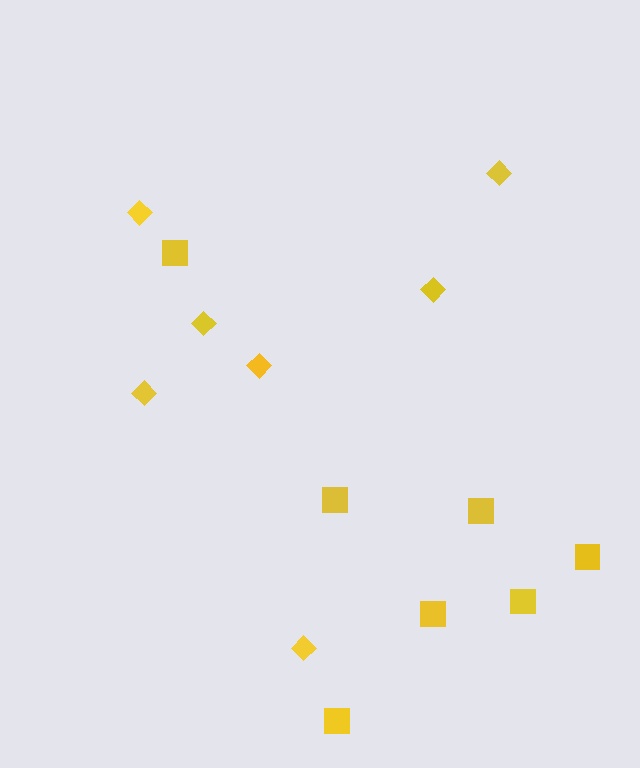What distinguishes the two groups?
There are 2 groups: one group of squares (7) and one group of diamonds (7).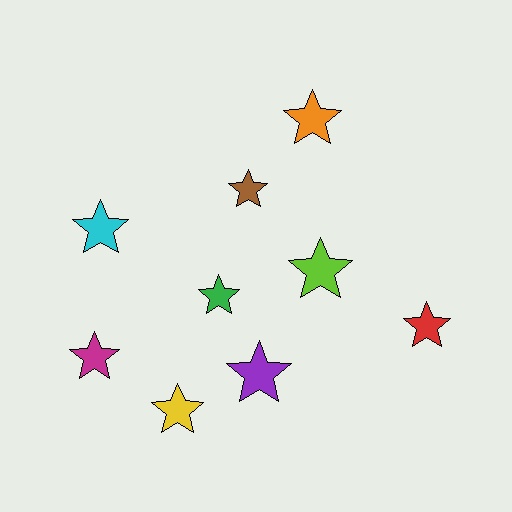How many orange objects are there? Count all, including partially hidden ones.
There is 1 orange object.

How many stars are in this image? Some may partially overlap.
There are 9 stars.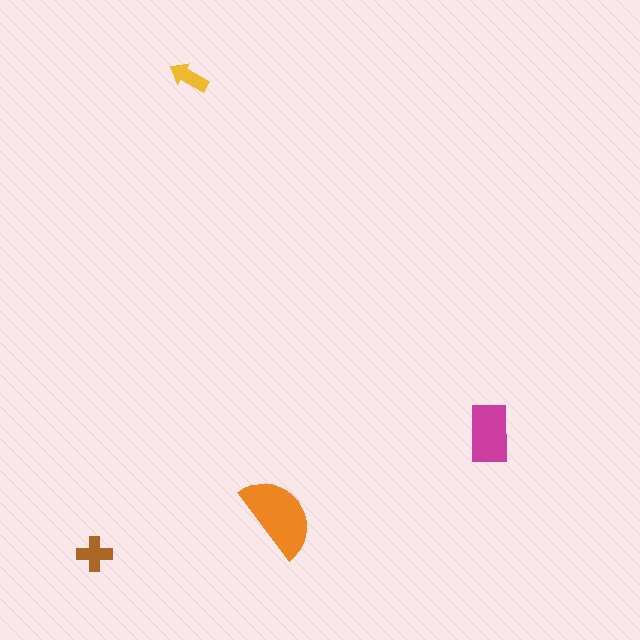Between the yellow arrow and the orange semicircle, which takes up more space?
The orange semicircle.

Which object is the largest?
The orange semicircle.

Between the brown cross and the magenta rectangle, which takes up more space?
The magenta rectangle.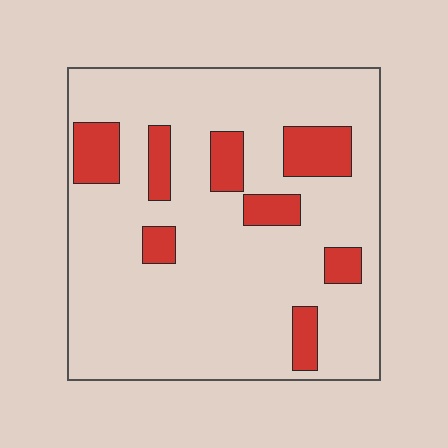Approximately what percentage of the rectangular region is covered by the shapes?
Approximately 15%.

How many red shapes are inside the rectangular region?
8.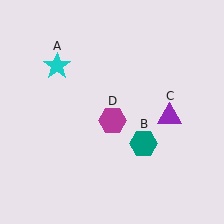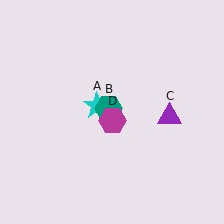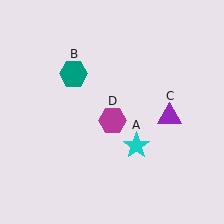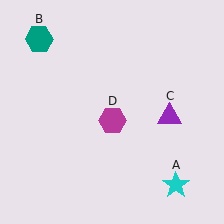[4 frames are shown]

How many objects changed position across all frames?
2 objects changed position: cyan star (object A), teal hexagon (object B).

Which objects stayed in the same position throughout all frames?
Purple triangle (object C) and magenta hexagon (object D) remained stationary.